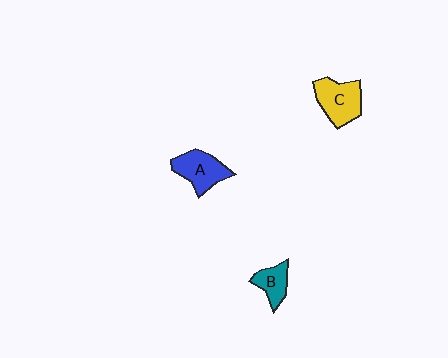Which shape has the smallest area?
Shape B (teal).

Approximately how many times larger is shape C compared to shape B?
Approximately 1.6 times.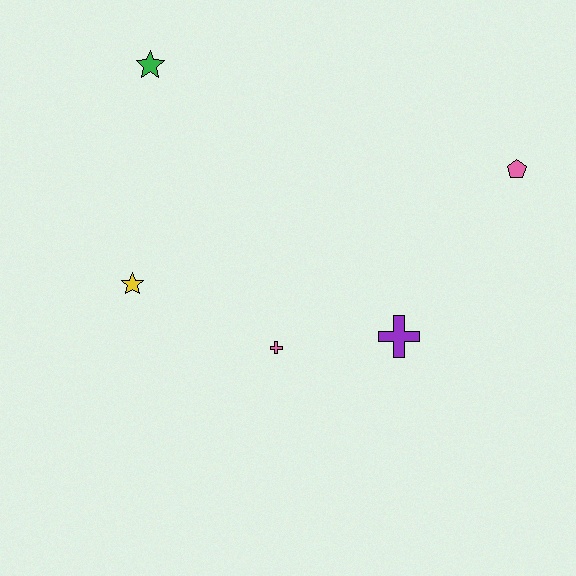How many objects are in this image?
There are 5 objects.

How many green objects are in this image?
There is 1 green object.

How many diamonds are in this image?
There are no diamonds.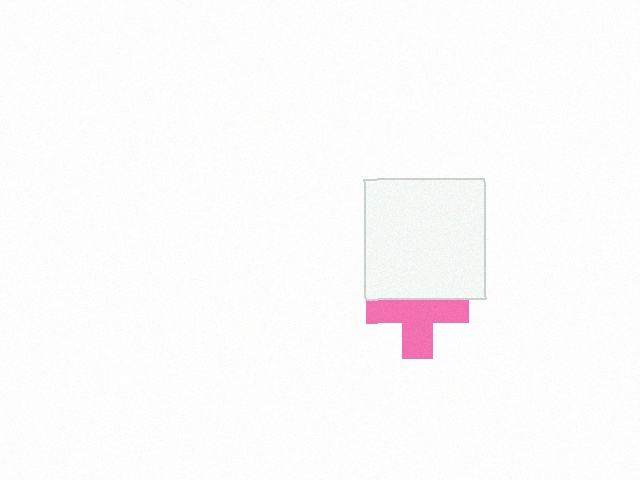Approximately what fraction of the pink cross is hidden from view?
Roughly 36% of the pink cross is hidden behind the white square.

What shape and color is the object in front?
The object in front is a white square.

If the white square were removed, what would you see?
You would see the complete pink cross.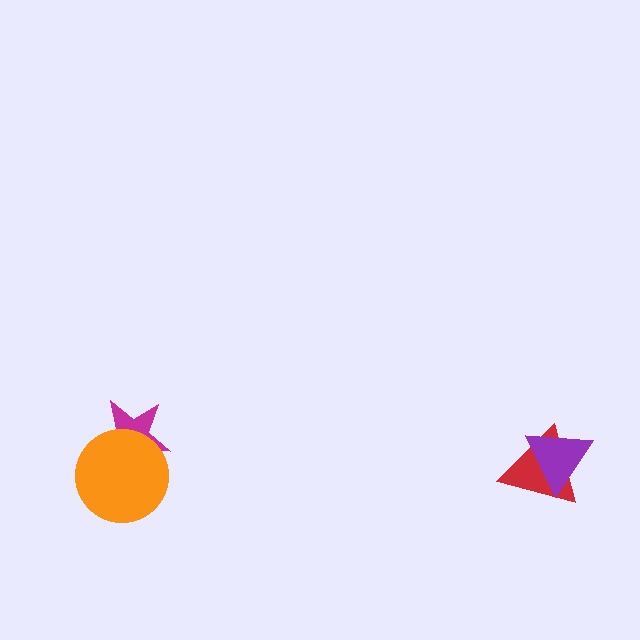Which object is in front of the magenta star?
The orange circle is in front of the magenta star.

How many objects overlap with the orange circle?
1 object overlaps with the orange circle.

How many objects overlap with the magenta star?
1 object overlaps with the magenta star.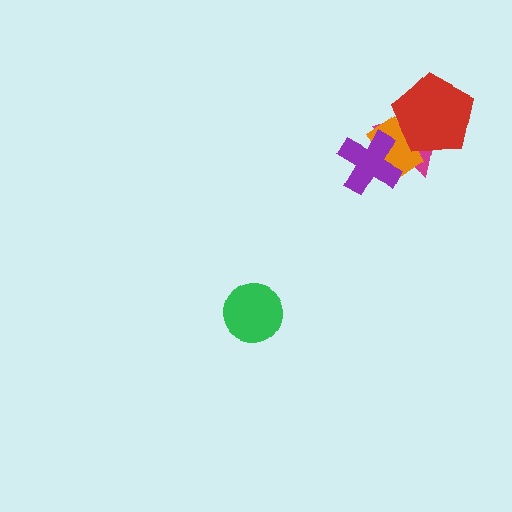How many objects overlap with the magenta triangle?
3 objects overlap with the magenta triangle.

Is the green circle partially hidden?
No, no other shape covers it.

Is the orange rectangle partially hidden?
Yes, it is partially covered by another shape.